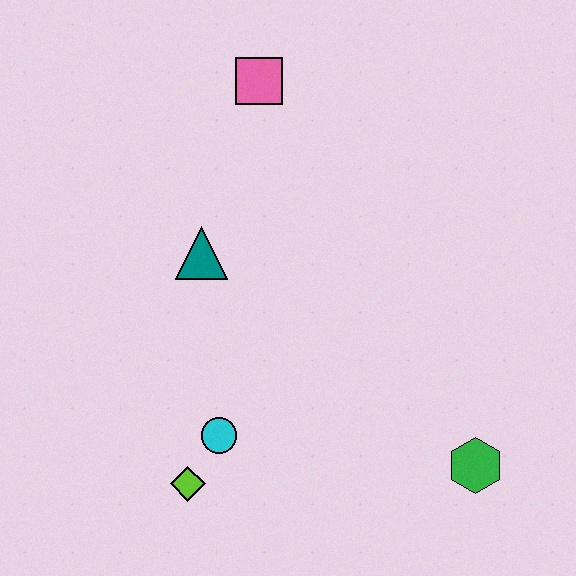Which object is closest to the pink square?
The teal triangle is closest to the pink square.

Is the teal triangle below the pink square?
Yes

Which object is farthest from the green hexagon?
The pink square is farthest from the green hexagon.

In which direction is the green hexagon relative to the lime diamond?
The green hexagon is to the right of the lime diamond.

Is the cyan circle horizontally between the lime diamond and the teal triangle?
No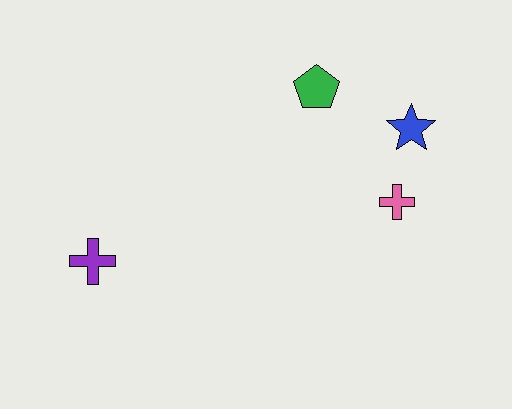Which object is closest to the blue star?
The pink cross is closest to the blue star.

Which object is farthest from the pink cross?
The purple cross is farthest from the pink cross.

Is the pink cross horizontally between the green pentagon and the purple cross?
No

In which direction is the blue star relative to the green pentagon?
The blue star is to the right of the green pentagon.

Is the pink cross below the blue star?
Yes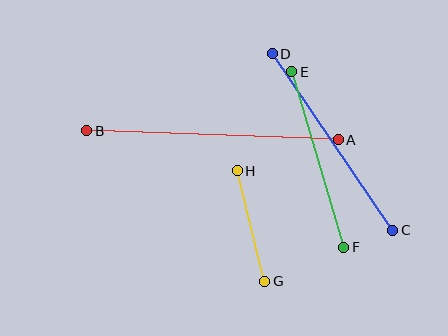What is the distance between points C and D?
The distance is approximately 214 pixels.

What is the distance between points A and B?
The distance is approximately 252 pixels.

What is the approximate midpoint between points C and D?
The midpoint is at approximately (332, 142) pixels.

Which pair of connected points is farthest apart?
Points A and B are farthest apart.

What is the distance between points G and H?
The distance is approximately 114 pixels.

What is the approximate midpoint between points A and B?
The midpoint is at approximately (212, 135) pixels.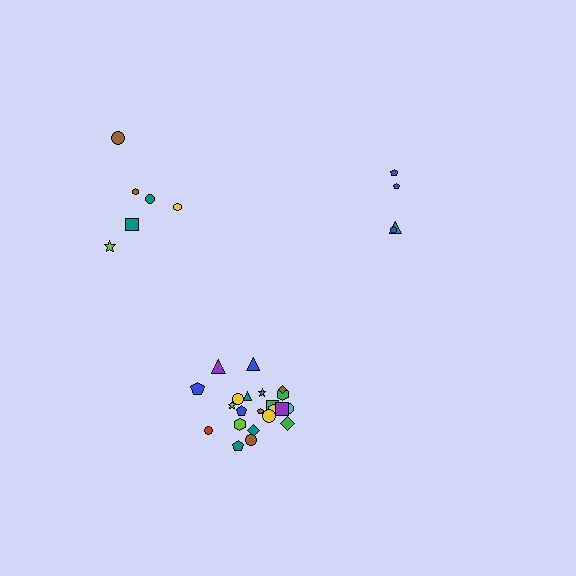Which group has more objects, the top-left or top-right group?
The top-left group.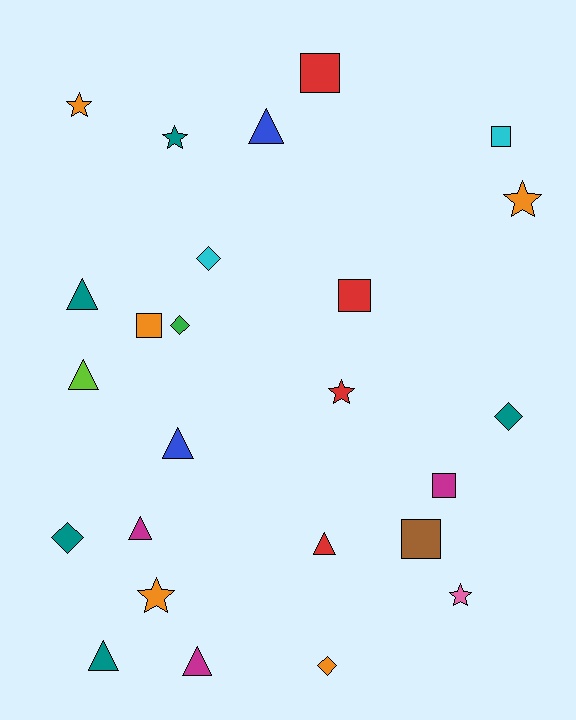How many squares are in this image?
There are 6 squares.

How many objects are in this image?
There are 25 objects.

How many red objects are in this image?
There are 4 red objects.